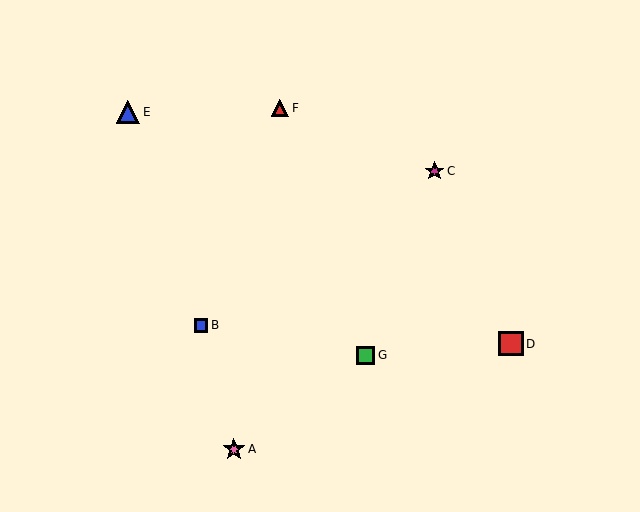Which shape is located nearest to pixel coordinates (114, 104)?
The blue triangle (labeled E) at (128, 112) is nearest to that location.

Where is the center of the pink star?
The center of the pink star is at (234, 449).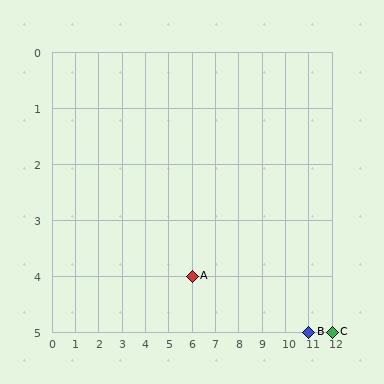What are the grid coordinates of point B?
Point B is at grid coordinates (11, 5).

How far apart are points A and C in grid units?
Points A and C are 6 columns and 1 row apart (about 6.1 grid units diagonally).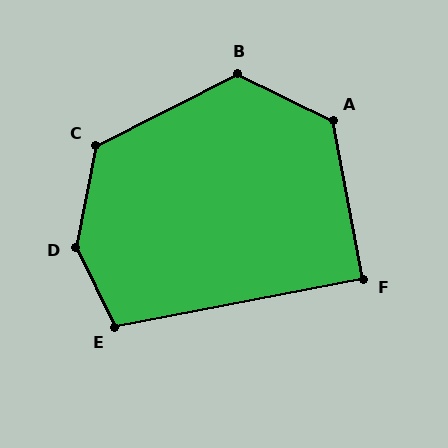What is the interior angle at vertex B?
Approximately 127 degrees (obtuse).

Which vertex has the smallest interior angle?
F, at approximately 90 degrees.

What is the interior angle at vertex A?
Approximately 127 degrees (obtuse).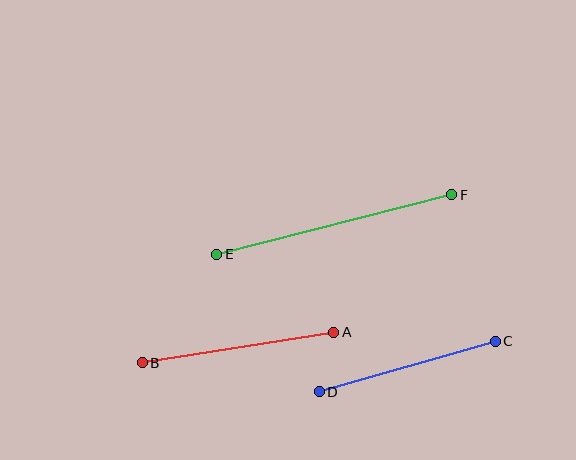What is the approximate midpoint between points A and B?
The midpoint is at approximately (238, 347) pixels.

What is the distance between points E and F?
The distance is approximately 242 pixels.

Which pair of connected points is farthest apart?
Points E and F are farthest apart.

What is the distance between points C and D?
The distance is approximately 183 pixels.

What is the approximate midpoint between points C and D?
The midpoint is at approximately (407, 366) pixels.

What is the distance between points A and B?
The distance is approximately 194 pixels.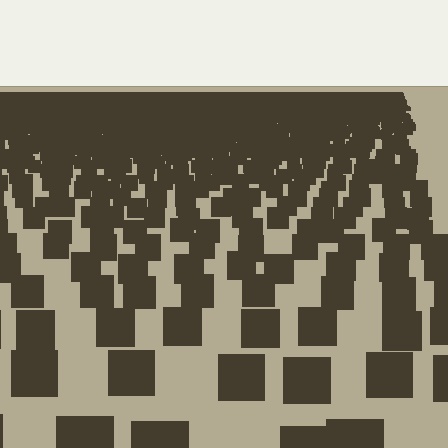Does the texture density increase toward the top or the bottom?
Density increases toward the top.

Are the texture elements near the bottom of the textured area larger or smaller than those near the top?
Larger. Near the bottom, elements are closer to the viewer and appear at a bigger on-screen size.